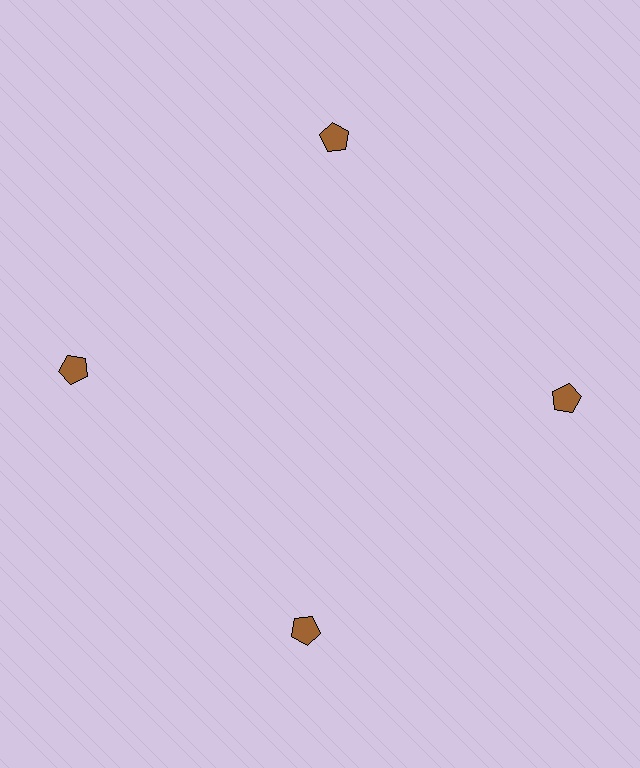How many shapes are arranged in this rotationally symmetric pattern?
There are 4 shapes, arranged in 4 groups of 1.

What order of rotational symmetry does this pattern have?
This pattern has 4-fold rotational symmetry.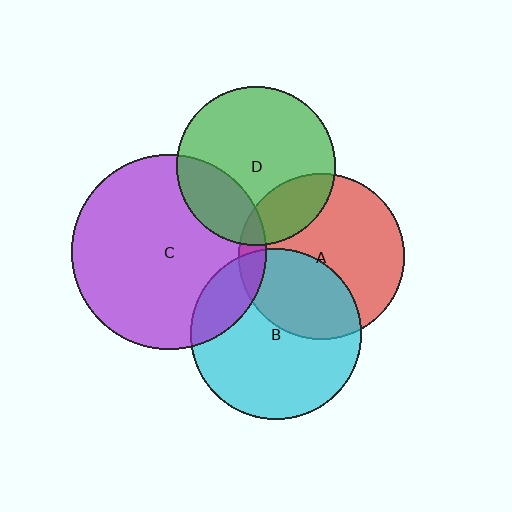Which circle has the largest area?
Circle C (purple).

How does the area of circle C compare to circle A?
Approximately 1.4 times.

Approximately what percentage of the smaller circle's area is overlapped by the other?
Approximately 35%.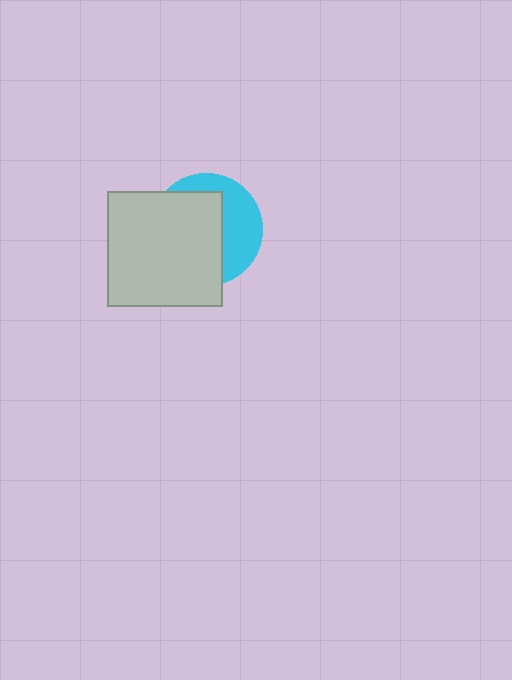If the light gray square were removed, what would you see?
You would see the complete cyan circle.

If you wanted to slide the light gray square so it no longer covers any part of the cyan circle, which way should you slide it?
Slide it left — that is the most direct way to separate the two shapes.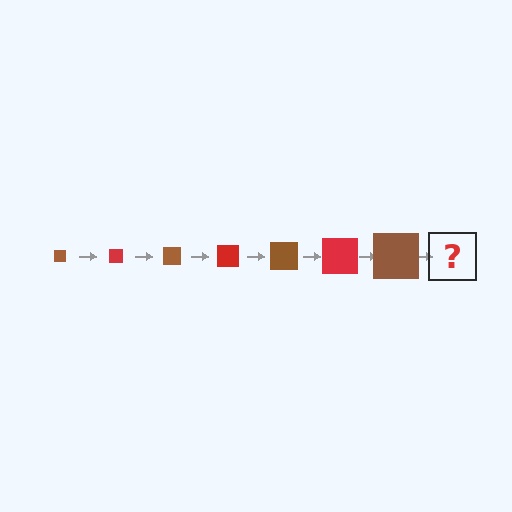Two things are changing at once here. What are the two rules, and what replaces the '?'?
The two rules are that the square grows larger each step and the color cycles through brown and red. The '?' should be a red square, larger than the previous one.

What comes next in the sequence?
The next element should be a red square, larger than the previous one.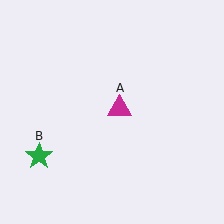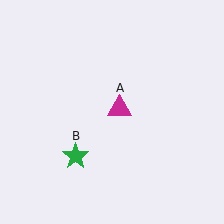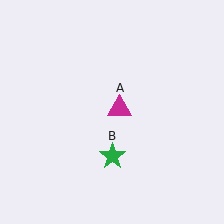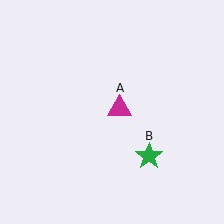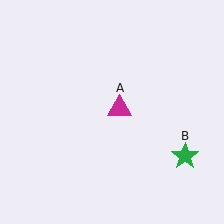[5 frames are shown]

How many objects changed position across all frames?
1 object changed position: green star (object B).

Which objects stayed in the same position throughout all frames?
Magenta triangle (object A) remained stationary.